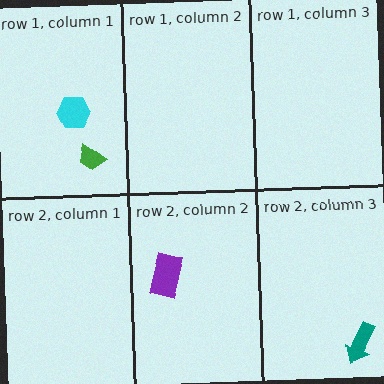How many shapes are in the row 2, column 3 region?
1.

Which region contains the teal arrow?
The row 2, column 3 region.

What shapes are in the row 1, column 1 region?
The cyan hexagon, the green trapezoid.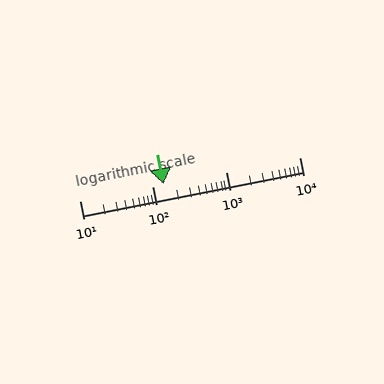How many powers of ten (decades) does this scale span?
The scale spans 3 decades, from 10 to 10000.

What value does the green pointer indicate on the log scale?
The pointer indicates approximately 140.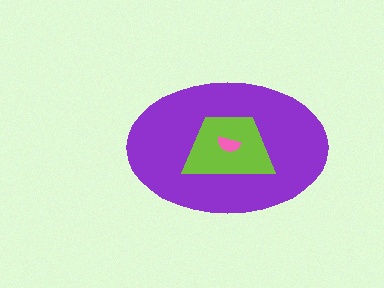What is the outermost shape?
The purple ellipse.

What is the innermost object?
The pink semicircle.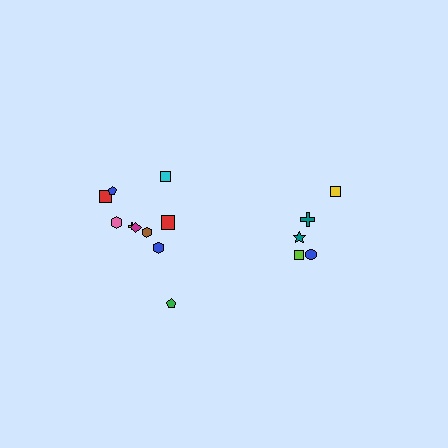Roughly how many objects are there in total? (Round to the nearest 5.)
Roughly 15 objects in total.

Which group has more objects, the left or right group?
The left group.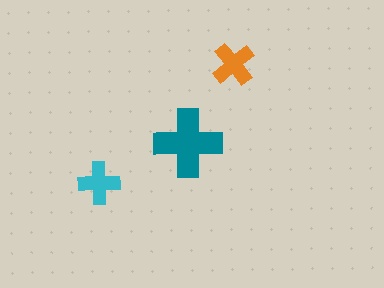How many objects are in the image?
There are 3 objects in the image.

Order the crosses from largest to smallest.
the teal one, the orange one, the cyan one.